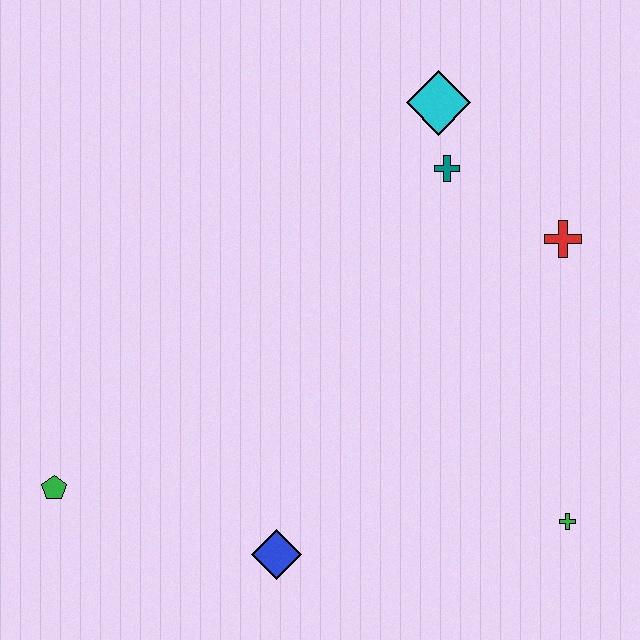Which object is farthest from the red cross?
The green pentagon is farthest from the red cross.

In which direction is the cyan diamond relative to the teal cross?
The cyan diamond is above the teal cross.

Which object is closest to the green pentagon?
The blue diamond is closest to the green pentagon.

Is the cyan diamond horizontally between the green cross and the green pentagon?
Yes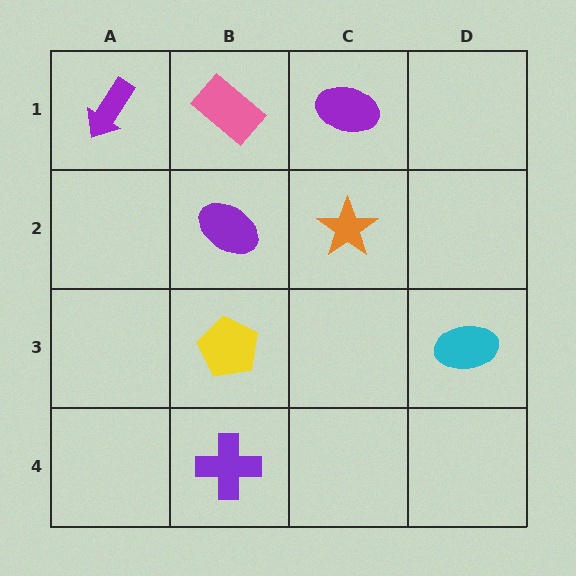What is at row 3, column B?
A yellow pentagon.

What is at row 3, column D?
A cyan ellipse.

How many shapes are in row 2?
2 shapes.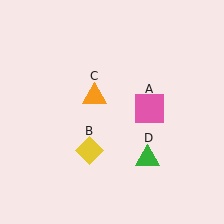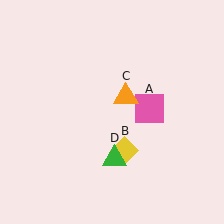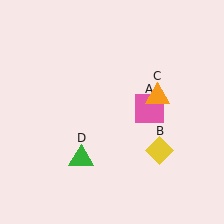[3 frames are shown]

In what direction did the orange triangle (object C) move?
The orange triangle (object C) moved right.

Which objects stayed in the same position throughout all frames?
Pink square (object A) remained stationary.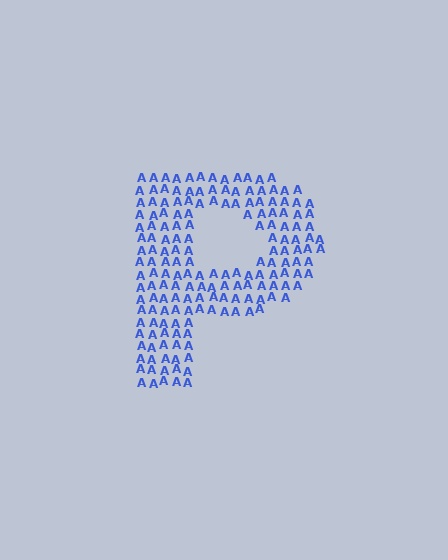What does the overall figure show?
The overall figure shows the letter P.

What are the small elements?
The small elements are letter A's.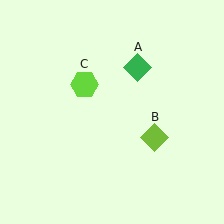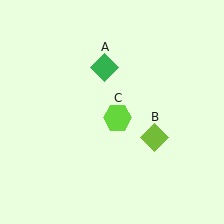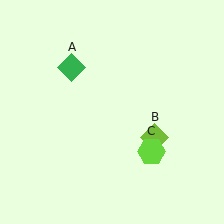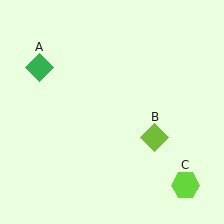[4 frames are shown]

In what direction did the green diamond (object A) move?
The green diamond (object A) moved left.